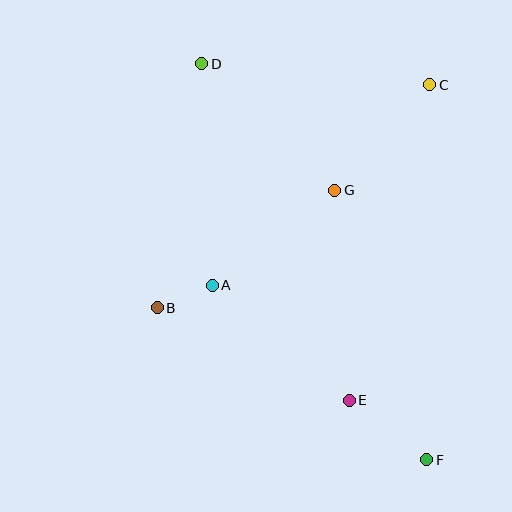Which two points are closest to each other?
Points A and B are closest to each other.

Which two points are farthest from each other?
Points D and F are farthest from each other.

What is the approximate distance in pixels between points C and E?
The distance between C and E is approximately 325 pixels.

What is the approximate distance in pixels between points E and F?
The distance between E and F is approximately 98 pixels.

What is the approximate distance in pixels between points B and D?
The distance between B and D is approximately 248 pixels.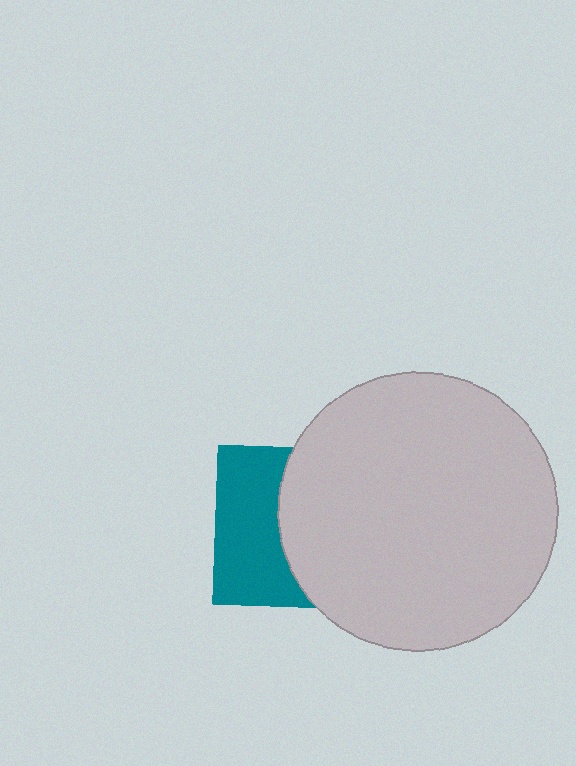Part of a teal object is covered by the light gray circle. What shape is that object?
It is a square.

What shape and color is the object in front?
The object in front is a light gray circle.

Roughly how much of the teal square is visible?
A small part of it is visible (roughly 45%).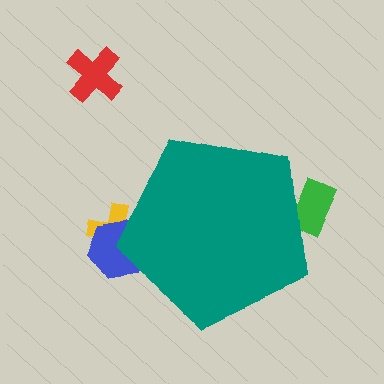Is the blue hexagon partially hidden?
Yes, the blue hexagon is partially hidden behind the teal pentagon.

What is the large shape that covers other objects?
A teal pentagon.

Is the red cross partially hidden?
No, the red cross is fully visible.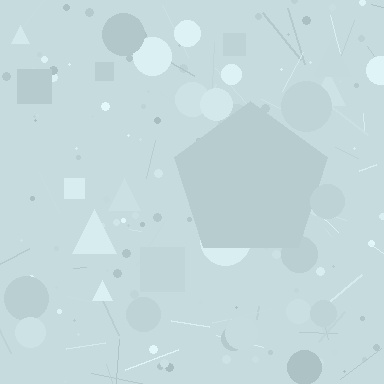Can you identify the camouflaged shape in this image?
The camouflaged shape is a pentagon.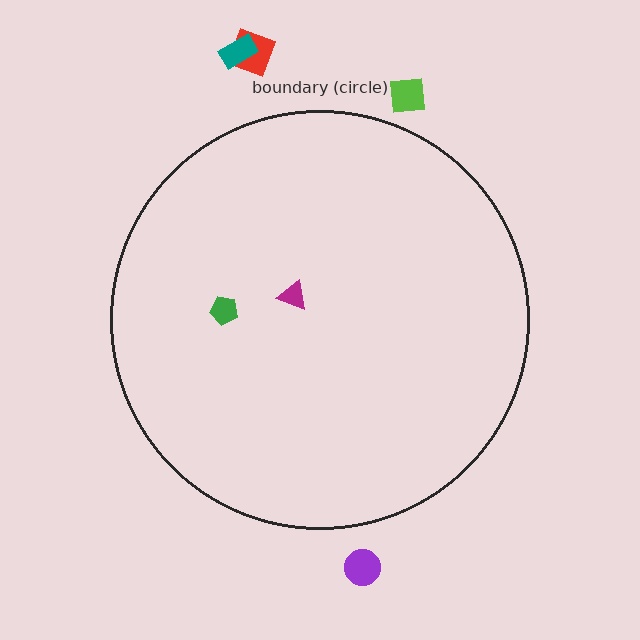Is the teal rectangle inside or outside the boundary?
Outside.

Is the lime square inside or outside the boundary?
Outside.